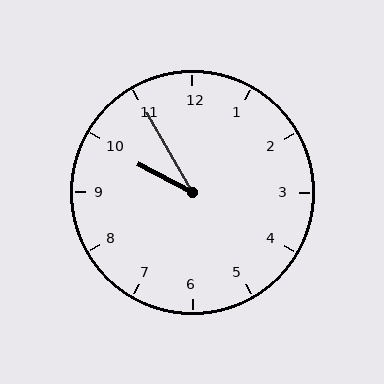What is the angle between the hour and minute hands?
Approximately 32 degrees.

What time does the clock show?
9:55.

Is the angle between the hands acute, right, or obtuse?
It is acute.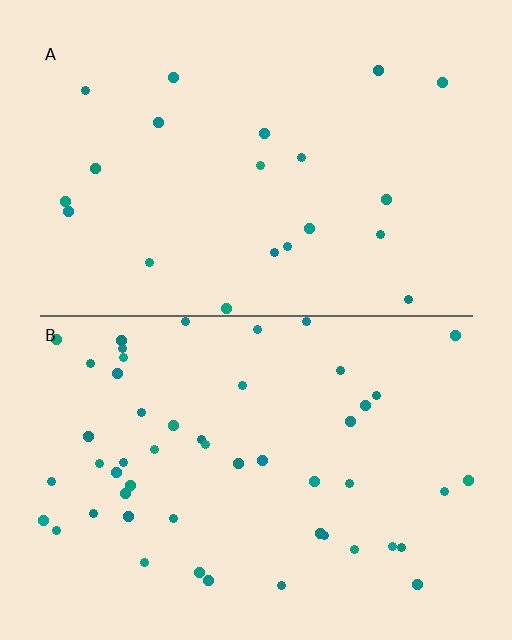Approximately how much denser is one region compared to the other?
Approximately 2.3× — region B over region A.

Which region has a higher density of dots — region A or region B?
B (the bottom).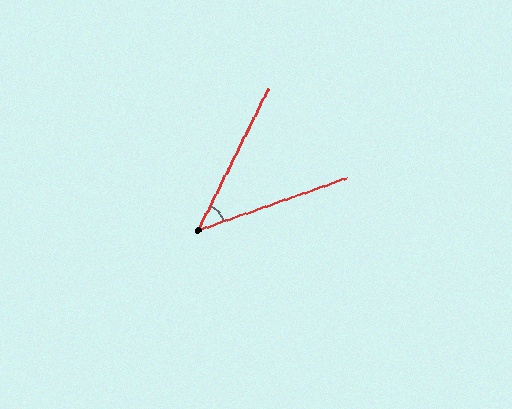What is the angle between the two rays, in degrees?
Approximately 44 degrees.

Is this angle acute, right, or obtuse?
It is acute.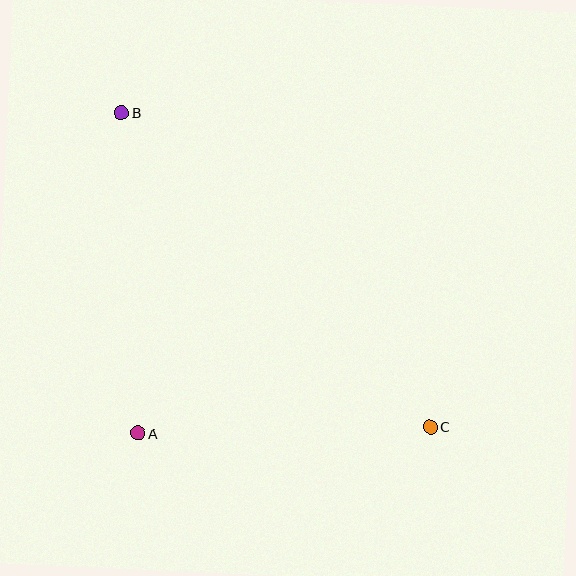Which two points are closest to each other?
Points A and C are closest to each other.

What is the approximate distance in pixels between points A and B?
The distance between A and B is approximately 321 pixels.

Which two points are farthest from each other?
Points B and C are farthest from each other.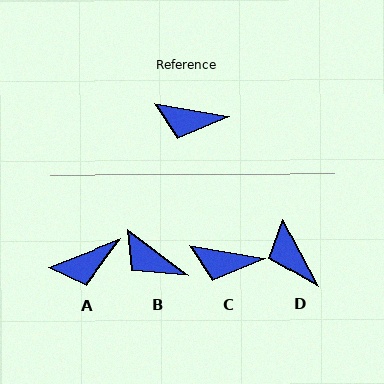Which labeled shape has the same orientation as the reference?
C.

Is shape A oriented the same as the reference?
No, it is off by about 31 degrees.